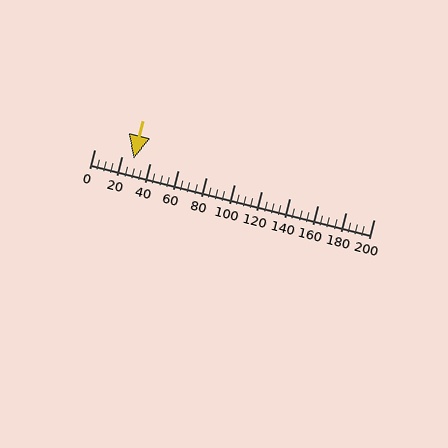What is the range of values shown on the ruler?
The ruler shows values from 0 to 200.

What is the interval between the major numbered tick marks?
The major tick marks are spaced 20 units apart.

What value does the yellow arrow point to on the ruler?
The yellow arrow points to approximately 28.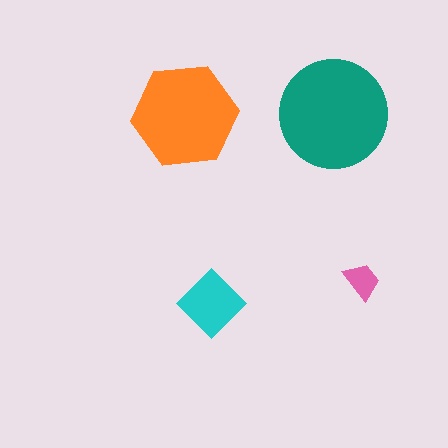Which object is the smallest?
The pink trapezoid.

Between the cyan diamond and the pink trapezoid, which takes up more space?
The cyan diamond.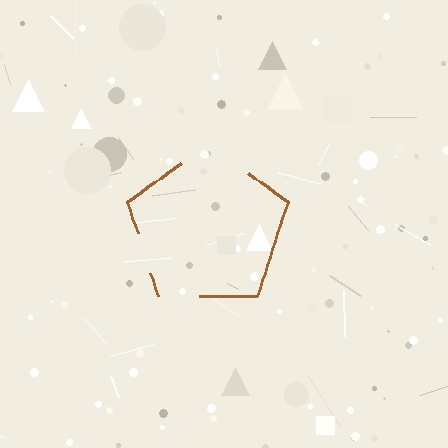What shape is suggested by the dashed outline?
The dashed outline suggests a pentagon.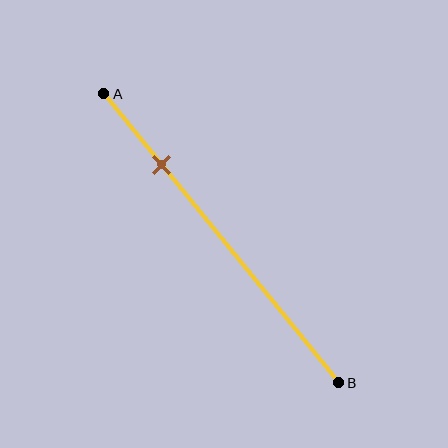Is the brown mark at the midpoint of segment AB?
No, the mark is at about 25% from A, not at the 50% midpoint.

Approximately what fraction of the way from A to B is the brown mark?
The brown mark is approximately 25% of the way from A to B.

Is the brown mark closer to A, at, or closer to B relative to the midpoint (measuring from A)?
The brown mark is closer to point A than the midpoint of segment AB.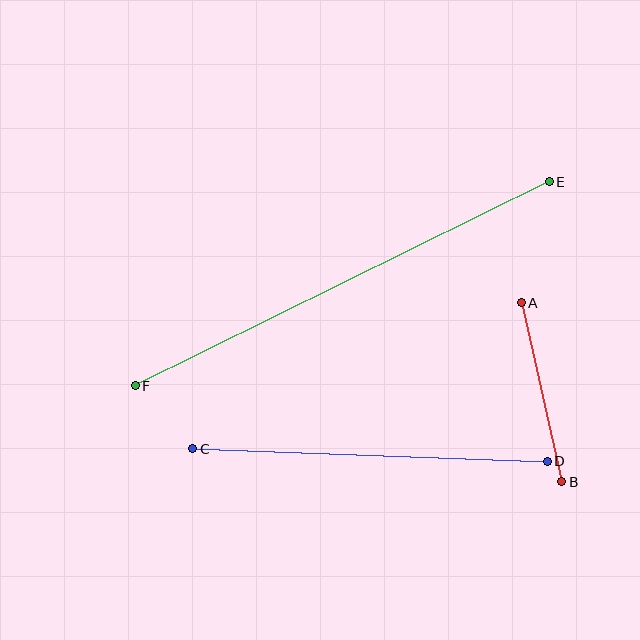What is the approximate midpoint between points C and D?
The midpoint is at approximately (370, 455) pixels.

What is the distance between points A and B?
The distance is approximately 183 pixels.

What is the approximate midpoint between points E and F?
The midpoint is at approximately (342, 284) pixels.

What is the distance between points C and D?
The distance is approximately 355 pixels.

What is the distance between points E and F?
The distance is approximately 462 pixels.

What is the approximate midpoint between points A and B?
The midpoint is at approximately (541, 393) pixels.